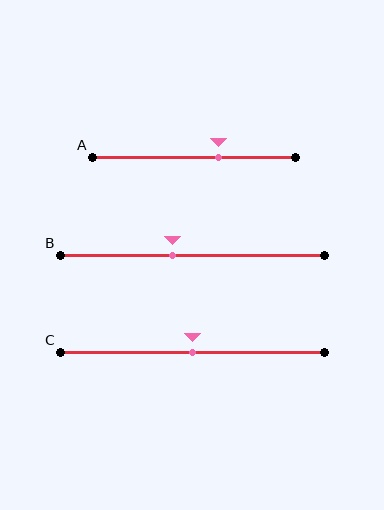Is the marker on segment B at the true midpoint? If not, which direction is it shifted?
No, the marker on segment B is shifted to the left by about 7% of the segment length.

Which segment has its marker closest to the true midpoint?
Segment C has its marker closest to the true midpoint.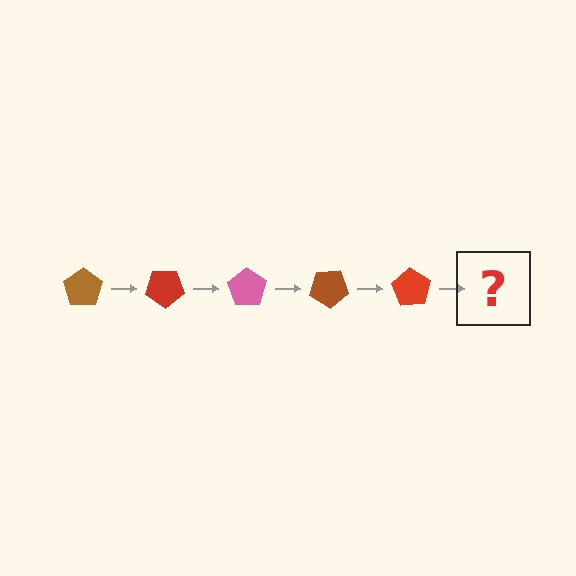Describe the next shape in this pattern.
It should be a pink pentagon, rotated 175 degrees from the start.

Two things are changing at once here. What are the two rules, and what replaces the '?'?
The two rules are that it rotates 35 degrees each step and the color cycles through brown, red, and pink. The '?' should be a pink pentagon, rotated 175 degrees from the start.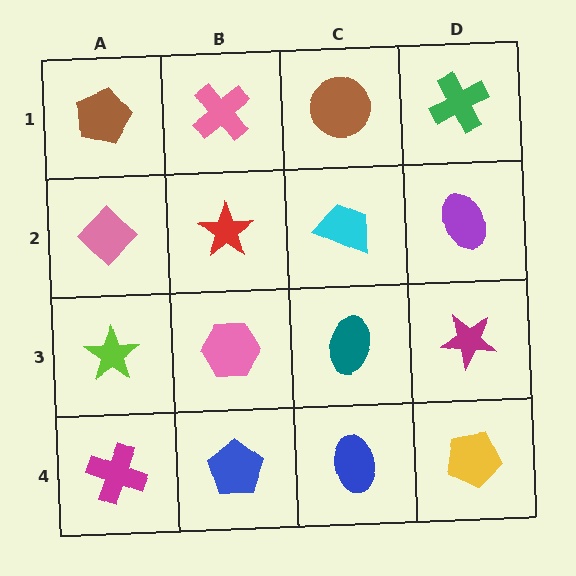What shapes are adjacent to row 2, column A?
A brown pentagon (row 1, column A), a lime star (row 3, column A), a red star (row 2, column B).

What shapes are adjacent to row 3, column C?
A cyan trapezoid (row 2, column C), a blue ellipse (row 4, column C), a pink hexagon (row 3, column B), a magenta star (row 3, column D).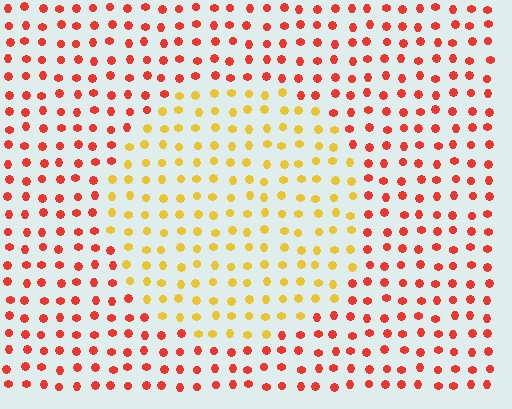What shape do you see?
I see a circle.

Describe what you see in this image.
The image is filled with small red elements in a uniform arrangement. A circle-shaped region is visible where the elements are tinted to a slightly different hue, forming a subtle color boundary.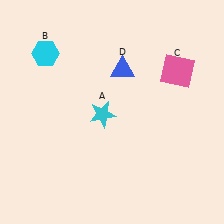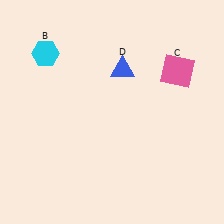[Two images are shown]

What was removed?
The cyan star (A) was removed in Image 2.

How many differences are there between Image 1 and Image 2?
There is 1 difference between the two images.